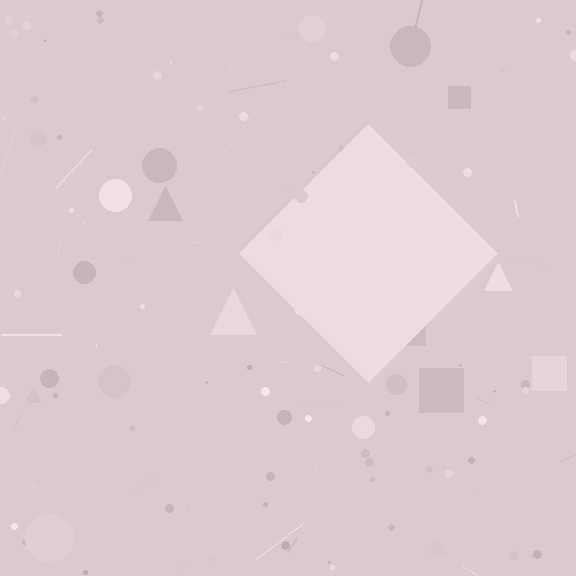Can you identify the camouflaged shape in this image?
The camouflaged shape is a diamond.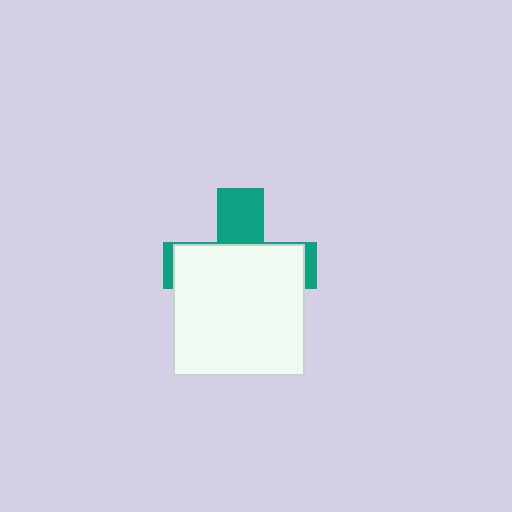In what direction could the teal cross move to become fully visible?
The teal cross could move up. That would shift it out from behind the white square entirely.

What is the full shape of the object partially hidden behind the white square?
The partially hidden object is a teal cross.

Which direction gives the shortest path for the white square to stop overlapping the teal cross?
Moving down gives the shortest separation.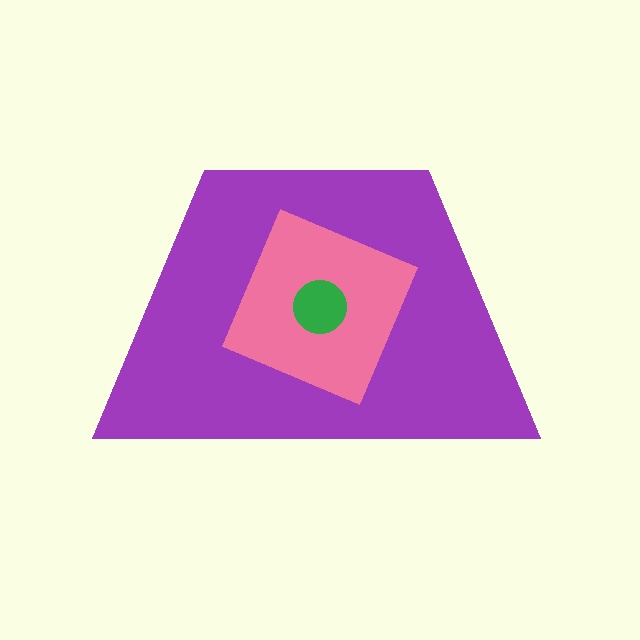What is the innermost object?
The green circle.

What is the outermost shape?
The purple trapezoid.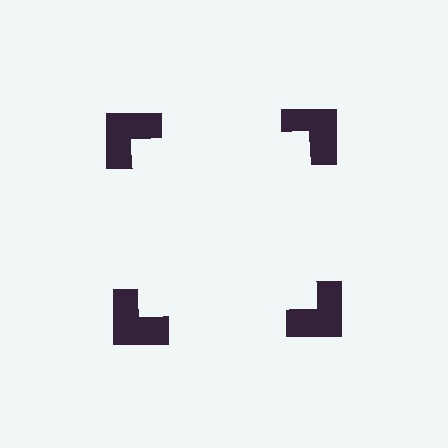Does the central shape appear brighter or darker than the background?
It typically appears slightly brighter than the background, even though no actual brightness change is drawn.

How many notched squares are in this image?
There are 4 — one at each vertex of the illusory square.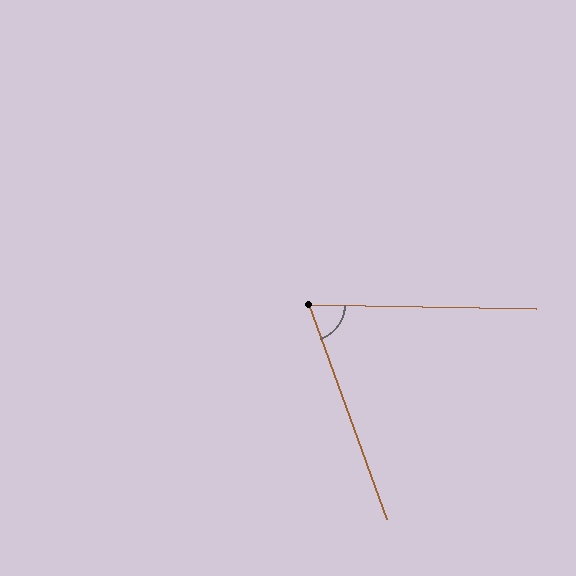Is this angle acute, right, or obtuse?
It is acute.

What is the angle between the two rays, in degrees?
Approximately 69 degrees.